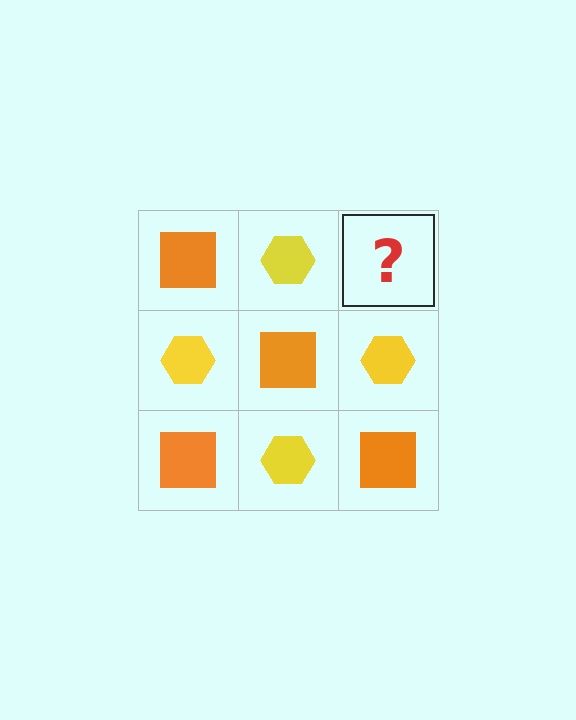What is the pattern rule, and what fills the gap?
The rule is that it alternates orange square and yellow hexagon in a checkerboard pattern. The gap should be filled with an orange square.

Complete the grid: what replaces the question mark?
The question mark should be replaced with an orange square.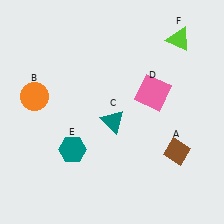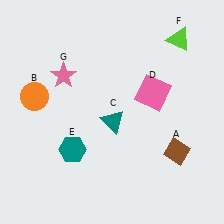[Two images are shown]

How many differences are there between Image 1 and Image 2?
There is 1 difference between the two images.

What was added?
A pink star (G) was added in Image 2.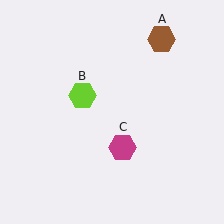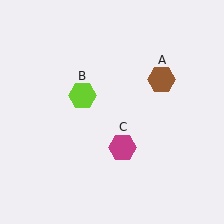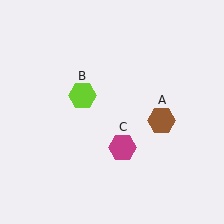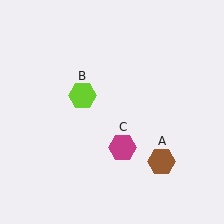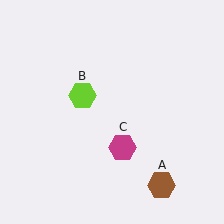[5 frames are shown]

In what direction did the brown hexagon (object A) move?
The brown hexagon (object A) moved down.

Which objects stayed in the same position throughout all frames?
Lime hexagon (object B) and magenta hexagon (object C) remained stationary.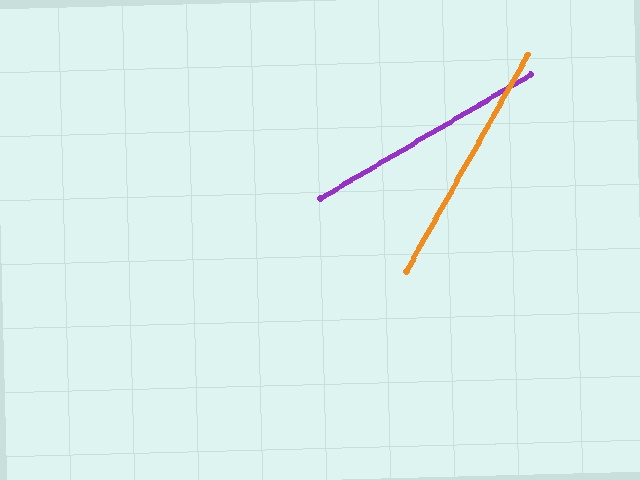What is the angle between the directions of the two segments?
Approximately 30 degrees.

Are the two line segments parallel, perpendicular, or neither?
Neither parallel nor perpendicular — they differ by about 30°.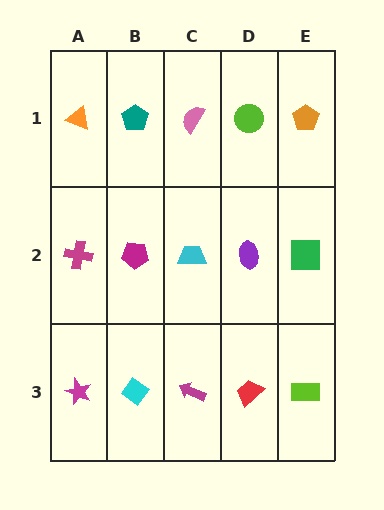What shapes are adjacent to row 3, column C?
A cyan trapezoid (row 2, column C), a cyan diamond (row 3, column B), a red trapezoid (row 3, column D).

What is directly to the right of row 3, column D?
A lime rectangle.